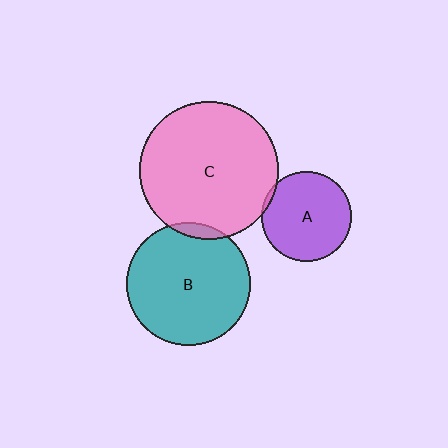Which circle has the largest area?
Circle C (pink).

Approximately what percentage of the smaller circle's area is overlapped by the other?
Approximately 5%.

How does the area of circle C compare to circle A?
Approximately 2.3 times.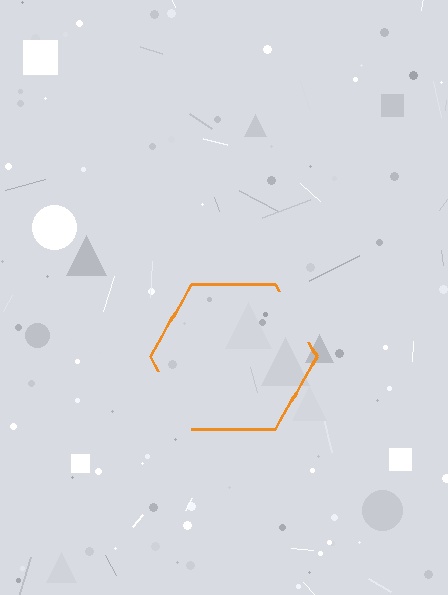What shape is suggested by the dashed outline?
The dashed outline suggests a hexagon.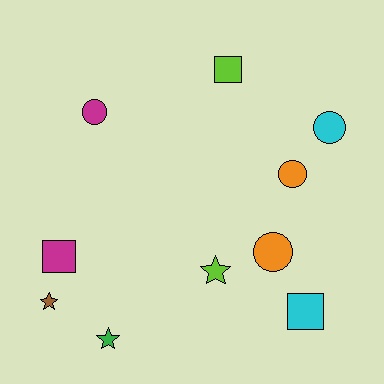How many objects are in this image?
There are 10 objects.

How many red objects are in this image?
There are no red objects.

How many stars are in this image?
There are 3 stars.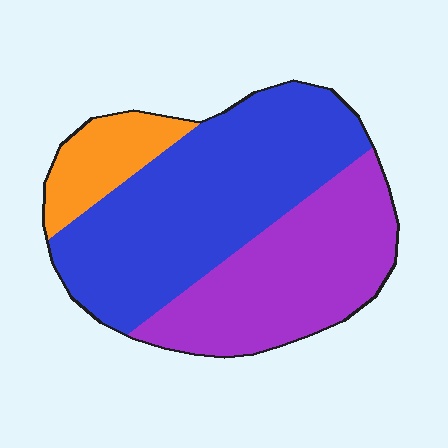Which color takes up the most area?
Blue, at roughly 50%.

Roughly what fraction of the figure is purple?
Purple covers around 35% of the figure.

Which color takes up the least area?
Orange, at roughly 10%.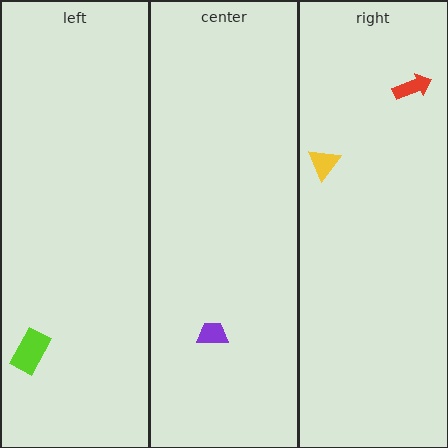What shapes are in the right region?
The yellow triangle, the red arrow.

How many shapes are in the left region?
1.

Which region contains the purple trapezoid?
The center region.